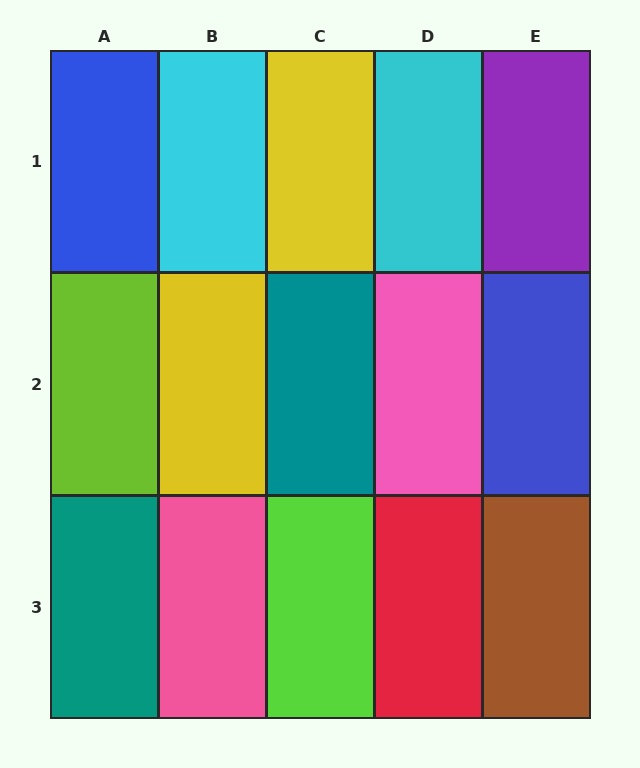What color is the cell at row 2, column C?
Teal.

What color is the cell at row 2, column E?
Blue.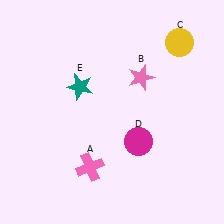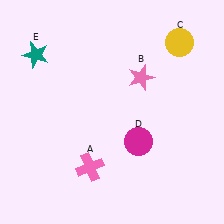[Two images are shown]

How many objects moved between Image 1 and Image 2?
1 object moved between the two images.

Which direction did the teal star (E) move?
The teal star (E) moved left.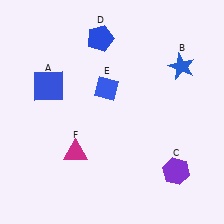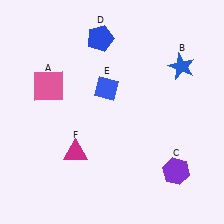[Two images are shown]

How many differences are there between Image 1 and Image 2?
There is 1 difference between the two images.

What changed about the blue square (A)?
In Image 1, A is blue. In Image 2, it changed to pink.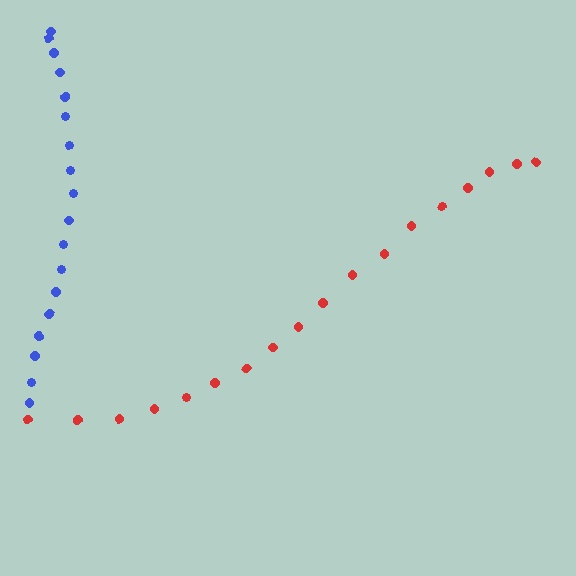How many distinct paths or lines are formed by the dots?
There are 2 distinct paths.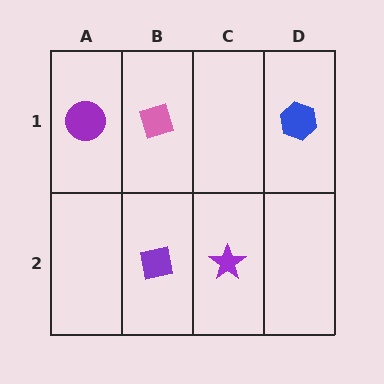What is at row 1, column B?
A pink diamond.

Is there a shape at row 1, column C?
No, that cell is empty.